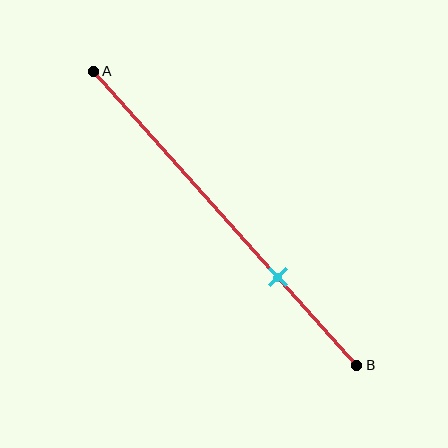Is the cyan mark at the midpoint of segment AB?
No, the mark is at about 70% from A, not at the 50% midpoint.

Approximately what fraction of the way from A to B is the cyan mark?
The cyan mark is approximately 70% of the way from A to B.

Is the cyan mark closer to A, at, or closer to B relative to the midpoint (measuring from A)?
The cyan mark is closer to point B than the midpoint of segment AB.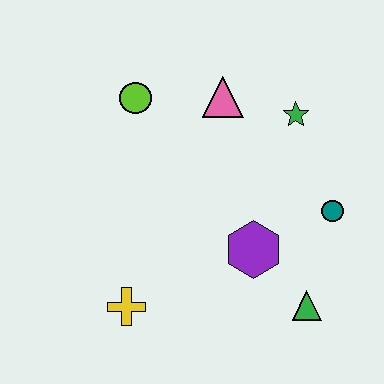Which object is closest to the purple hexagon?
The green triangle is closest to the purple hexagon.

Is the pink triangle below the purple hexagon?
No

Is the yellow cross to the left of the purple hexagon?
Yes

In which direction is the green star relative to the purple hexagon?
The green star is above the purple hexagon.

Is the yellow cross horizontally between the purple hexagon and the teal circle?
No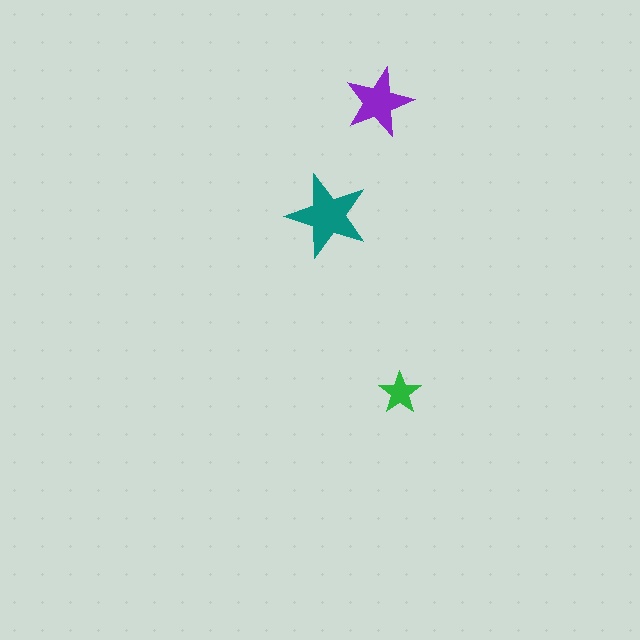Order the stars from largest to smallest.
the teal one, the purple one, the green one.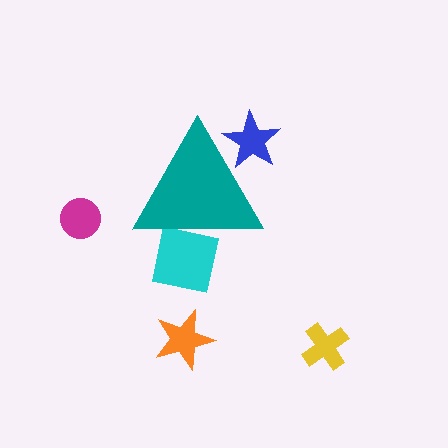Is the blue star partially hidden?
Yes, the blue star is partially hidden behind the teal triangle.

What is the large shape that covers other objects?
A teal triangle.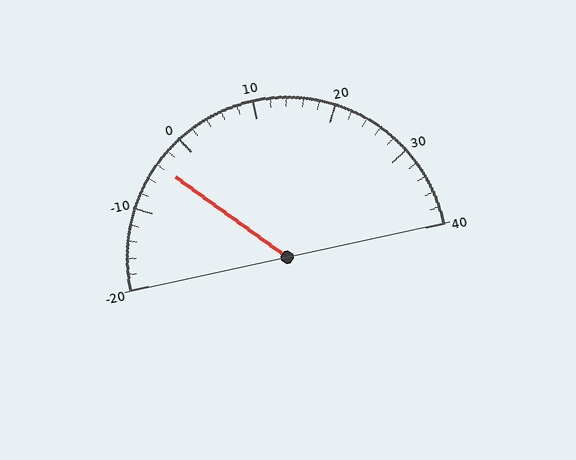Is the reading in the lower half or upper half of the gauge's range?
The reading is in the lower half of the range (-20 to 40).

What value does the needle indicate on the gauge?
The needle indicates approximately -4.